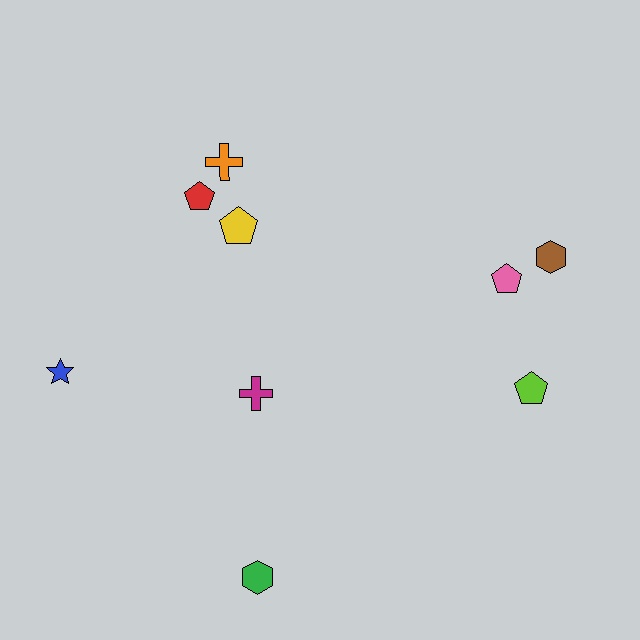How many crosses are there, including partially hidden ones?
There are 2 crosses.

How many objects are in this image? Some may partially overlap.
There are 9 objects.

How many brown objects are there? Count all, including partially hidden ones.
There is 1 brown object.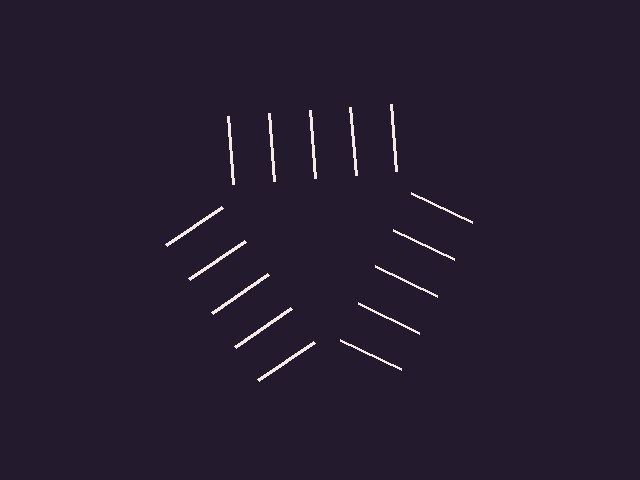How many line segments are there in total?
15 — 5 along each of the 3 edges.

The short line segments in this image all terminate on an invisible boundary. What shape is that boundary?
An illusory triangle — the line segments terminate on its edges but no continuous stroke is drawn.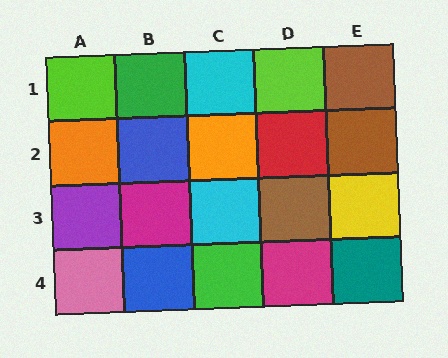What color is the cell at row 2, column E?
Brown.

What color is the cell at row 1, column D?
Lime.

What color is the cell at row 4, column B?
Blue.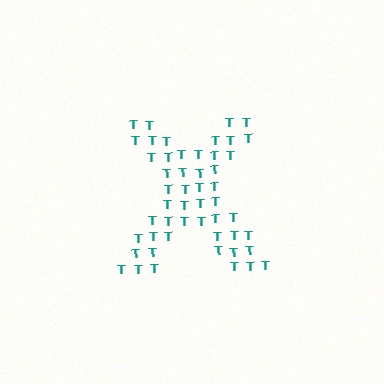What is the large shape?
The large shape is the letter X.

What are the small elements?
The small elements are letter T's.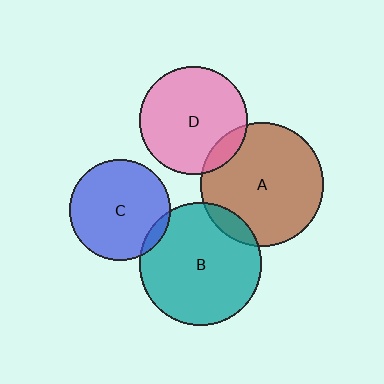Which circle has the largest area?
Circle A (brown).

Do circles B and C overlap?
Yes.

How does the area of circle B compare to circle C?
Approximately 1.5 times.